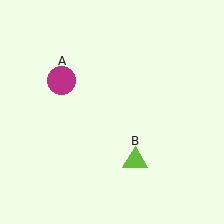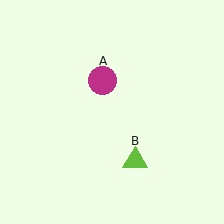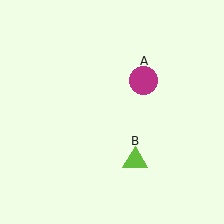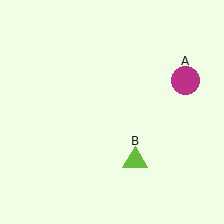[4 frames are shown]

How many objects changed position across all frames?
1 object changed position: magenta circle (object A).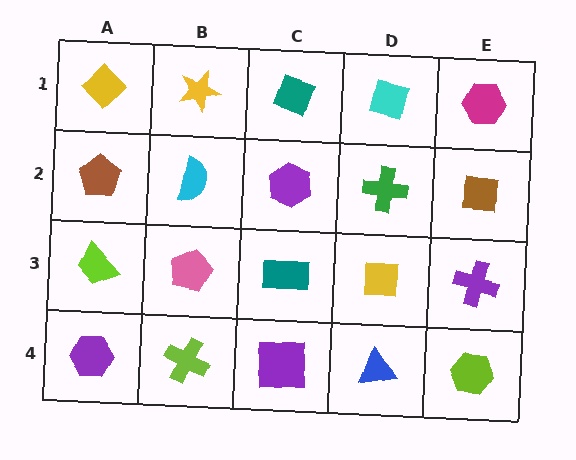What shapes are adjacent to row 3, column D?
A green cross (row 2, column D), a blue triangle (row 4, column D), a teal rectangle (row 3, column C), a purple cross (row 3, column E).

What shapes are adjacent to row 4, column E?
A purple cross (row 3, column E), a blue triangle (row 4, column D).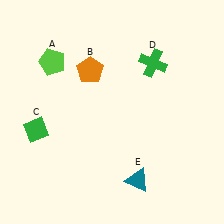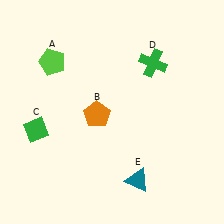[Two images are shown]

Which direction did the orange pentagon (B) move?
The orange pentagon (B) moved down.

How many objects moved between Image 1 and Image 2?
1 object moved between the two images.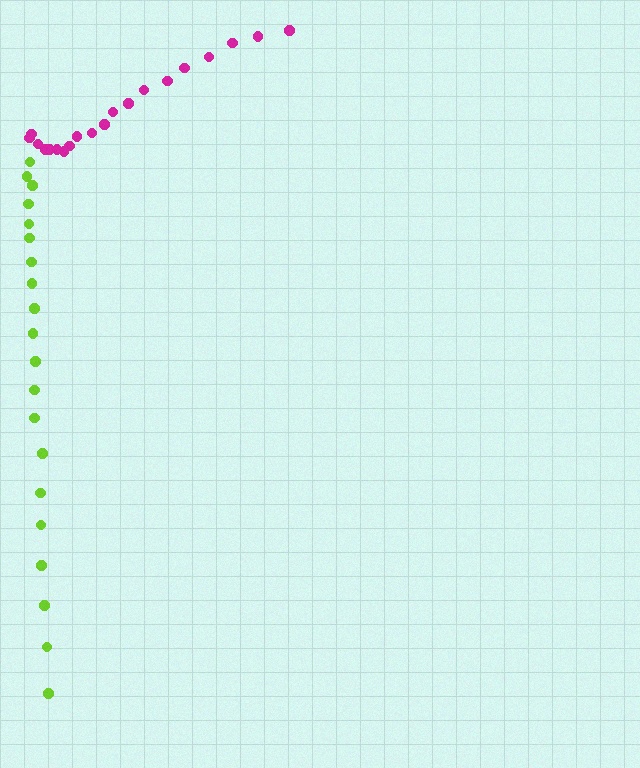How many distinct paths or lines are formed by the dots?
There are 2 distinct paths.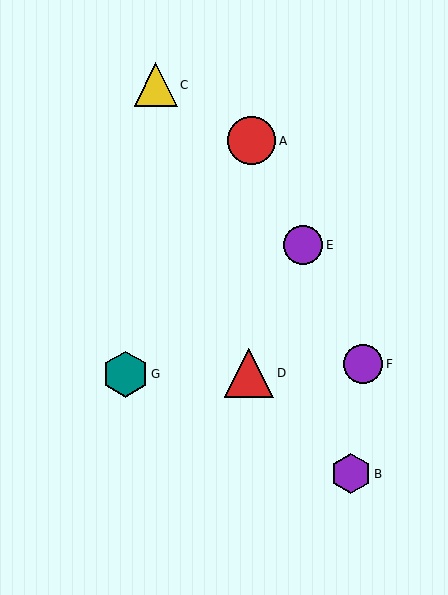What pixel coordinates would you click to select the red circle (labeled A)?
Click at (251, 141) to select the red circle A.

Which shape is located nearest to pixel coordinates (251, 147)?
The red circle (labeled A) at (251, 141) is nearest to that location.